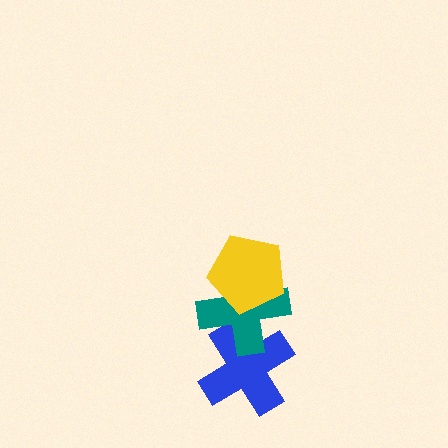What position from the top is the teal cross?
The teal cross is 2nd from the top.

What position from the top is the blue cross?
The blue cross is 3rd from the top.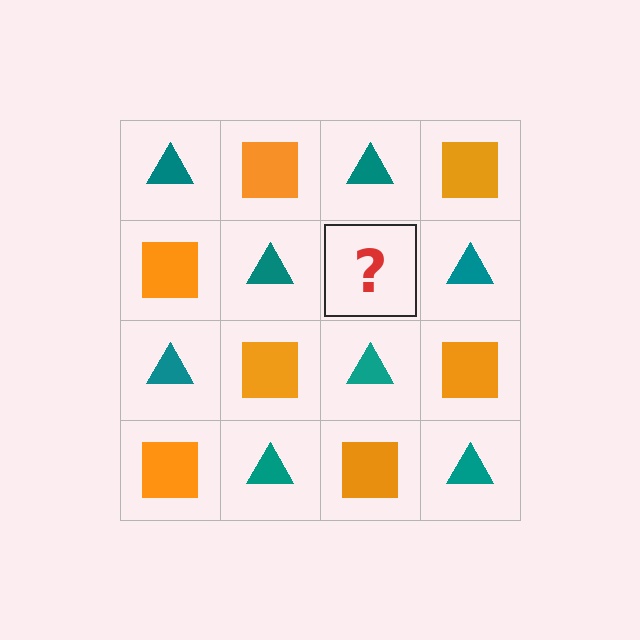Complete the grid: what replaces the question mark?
The question mark should be replaced with an orange square.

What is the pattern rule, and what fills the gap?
The rule is that it alternates teal triangle and orange square in a checkerboard pattern. The gap should be filled with an orange square.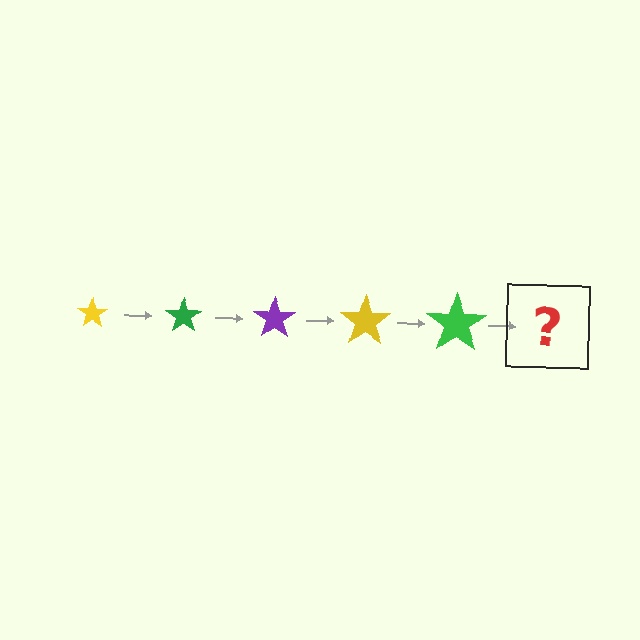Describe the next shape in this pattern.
It should be a purple star, larger than the previous one.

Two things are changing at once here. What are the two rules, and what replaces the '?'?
The two rules are that the star grows larger each step and the color cycles through yellow, green, and purple. The '?' should be a purple star, larger than the previous one.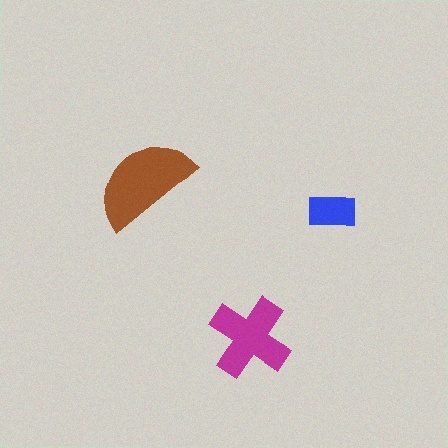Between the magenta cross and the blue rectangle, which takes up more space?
The magenta cross.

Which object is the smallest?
The blue rectangle.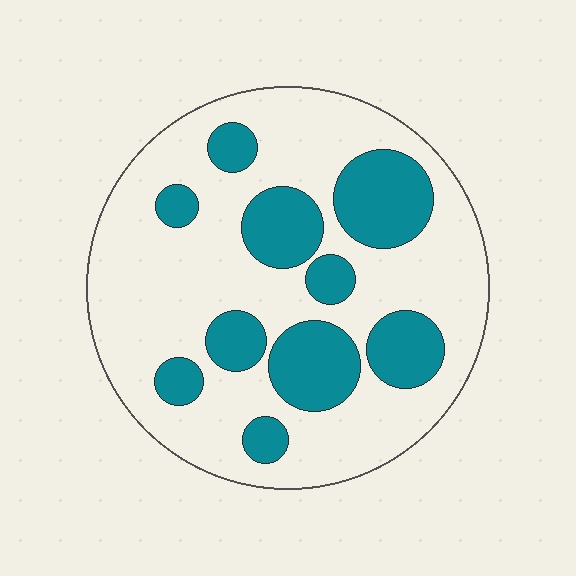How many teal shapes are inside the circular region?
10.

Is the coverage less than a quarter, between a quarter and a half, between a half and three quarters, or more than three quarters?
Between a quarter and a half.